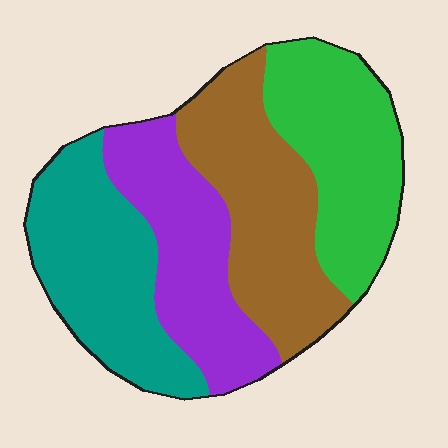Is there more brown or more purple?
Brown.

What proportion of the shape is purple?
Purple covers around 25% of the shape.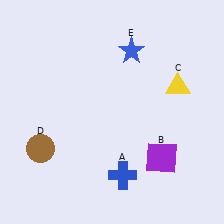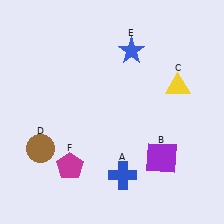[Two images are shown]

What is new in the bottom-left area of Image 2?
A magenta pentagon (F) was added in the bottom-left area of Image 2.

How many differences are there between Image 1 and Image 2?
There is 1 difference between the two images.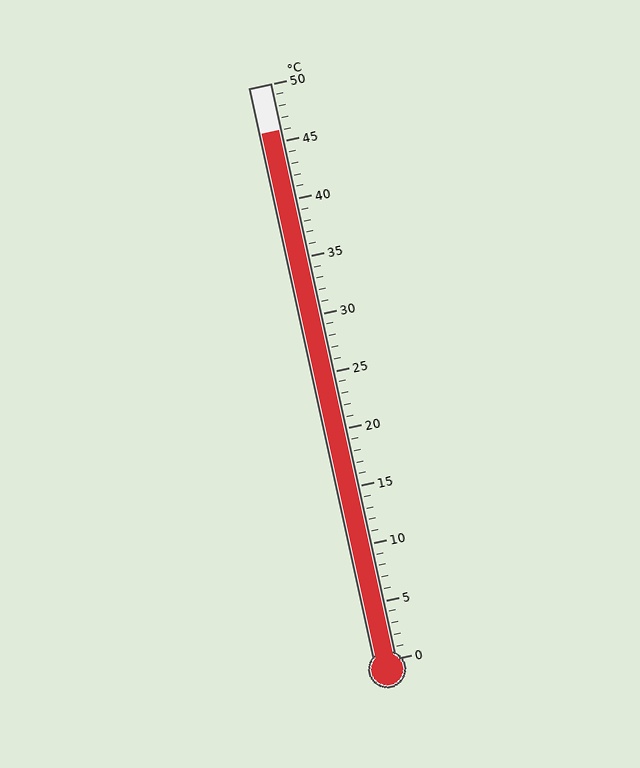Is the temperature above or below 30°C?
The temperature is above 30°C.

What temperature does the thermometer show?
The thermometer shows approximately 46°C.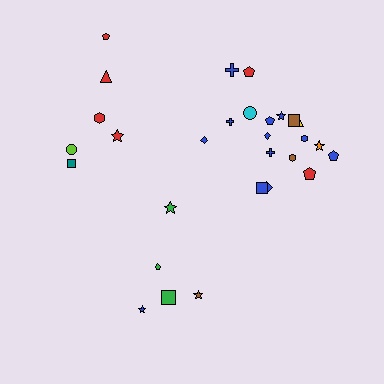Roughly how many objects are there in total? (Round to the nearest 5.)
Roughly 30 objects in total.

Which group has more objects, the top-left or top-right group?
The top-right group.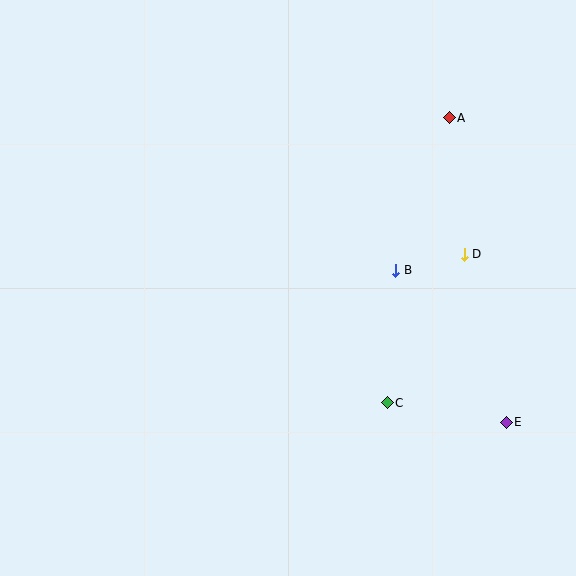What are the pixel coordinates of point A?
Point A is at (449, 118).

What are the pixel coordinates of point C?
Point C is at (387, 403).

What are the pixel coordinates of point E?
Point E is at (506, 422).